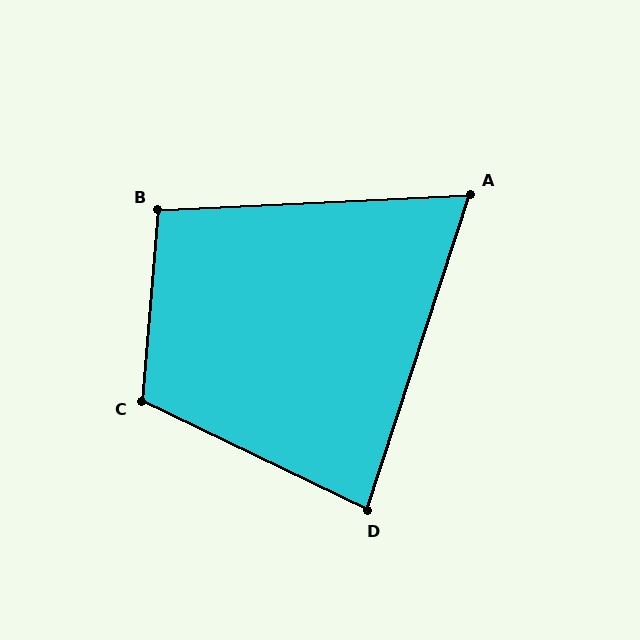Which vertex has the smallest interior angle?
A, at approximately 69 degrees.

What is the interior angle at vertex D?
Approximately 82 degrees (acute).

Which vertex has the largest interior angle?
C, at approximately 111 degrees.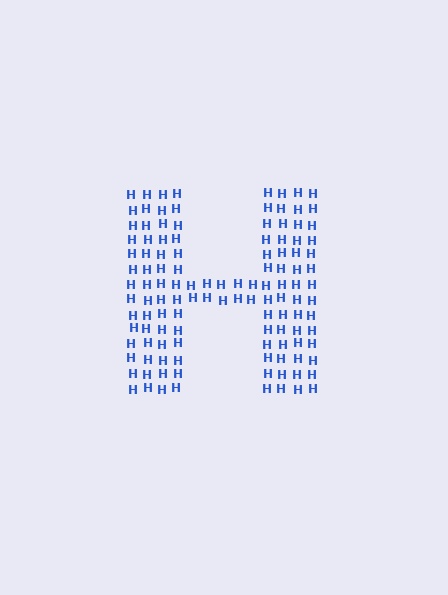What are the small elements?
The small elements are letter H's.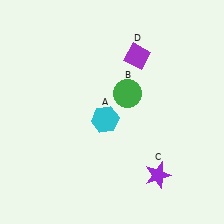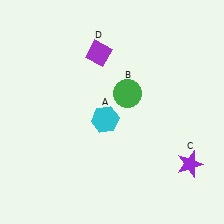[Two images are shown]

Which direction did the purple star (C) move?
The purple star (C) moved right.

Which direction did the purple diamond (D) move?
The purple diamond (D) moved left.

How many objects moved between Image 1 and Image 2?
2 objects moved between the two images.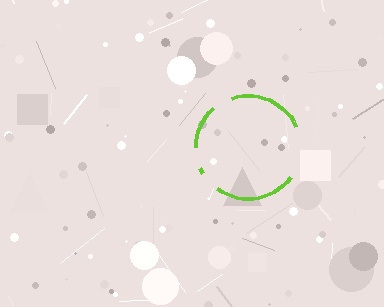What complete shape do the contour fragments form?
The contour fragments form a circle.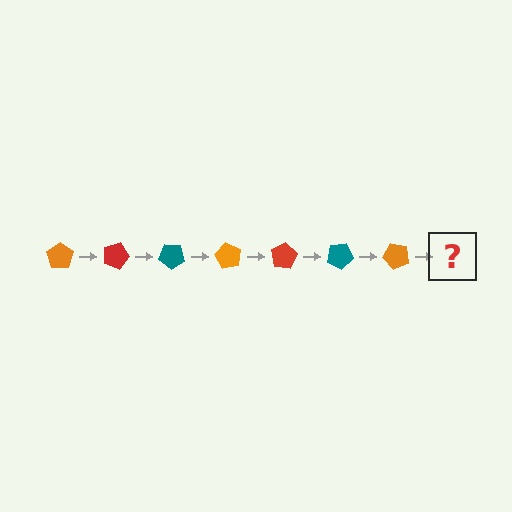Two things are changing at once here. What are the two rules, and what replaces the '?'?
The two rules are that it rotates 20 degrees each step and the color cycles through orange, red, and teal. The '?' should be a red pentagon, rotated 140 degrees from the start.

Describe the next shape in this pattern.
It should be a red pentagon, rotated 140 degrees from the start.